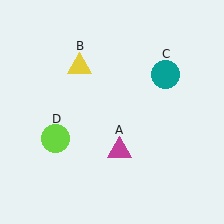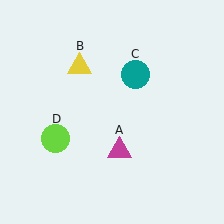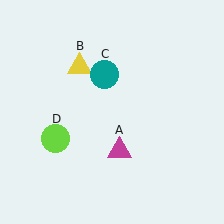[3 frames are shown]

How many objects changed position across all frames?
1 object changed position: teal circle (object C).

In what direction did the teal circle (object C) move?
The teal circle (object C) moved left.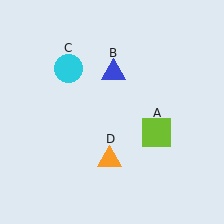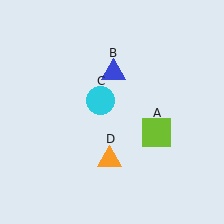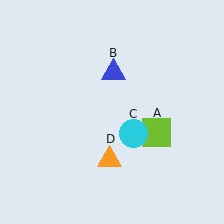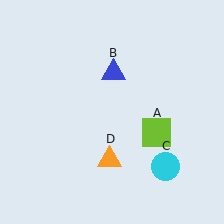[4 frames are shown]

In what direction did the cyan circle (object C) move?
The cyan circle (object C) moved down and to the right.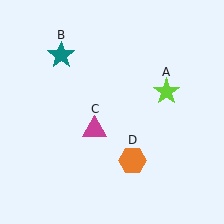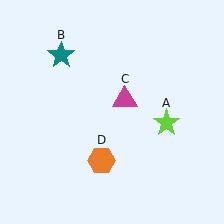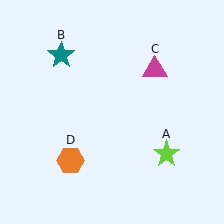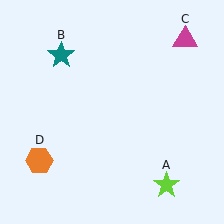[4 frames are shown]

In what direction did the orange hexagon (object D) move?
The orange hexagon (object D) moved left.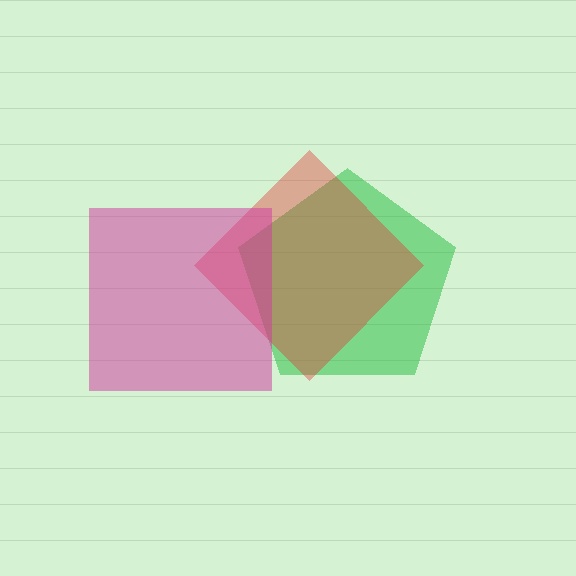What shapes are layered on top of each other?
The layered shapes are: a green pentagon, a red diamond, a magenta square.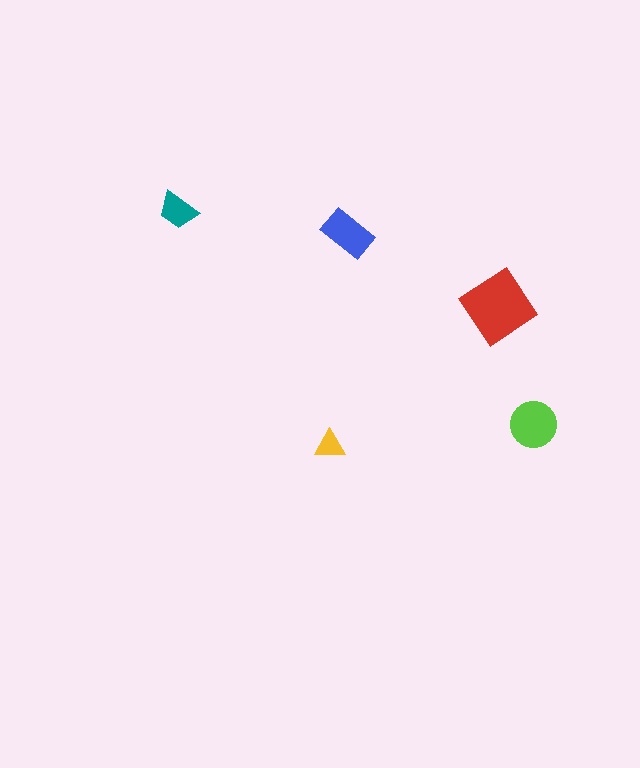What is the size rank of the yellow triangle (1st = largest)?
5th.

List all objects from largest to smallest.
The red diamond, the lime circle, the blue rectangle, the teal trapezoid, the yellow triangle.